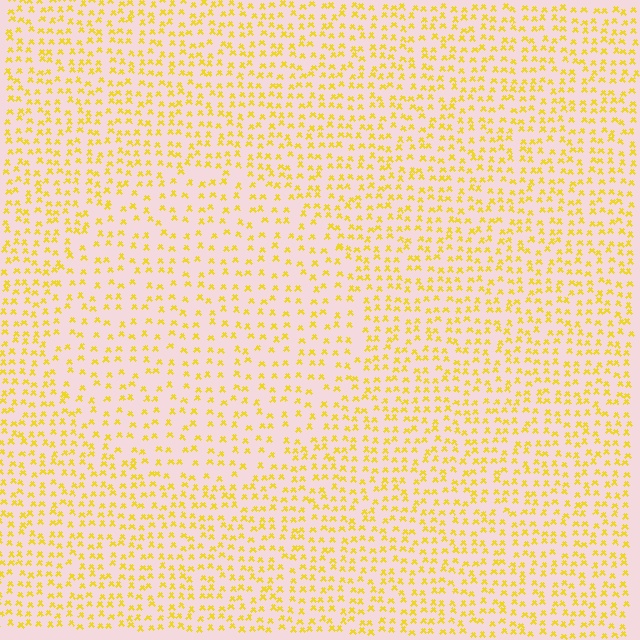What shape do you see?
I see a circle.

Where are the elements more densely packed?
The elements are more densely packed outside the circle boundary.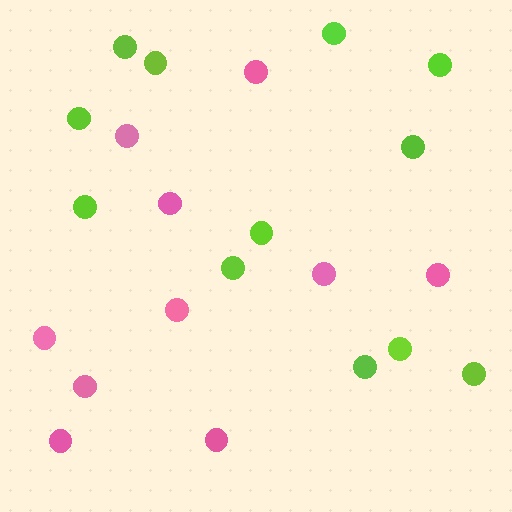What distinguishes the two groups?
There are 2 groups: one group of pink circles (10) and one group of lime circles (12).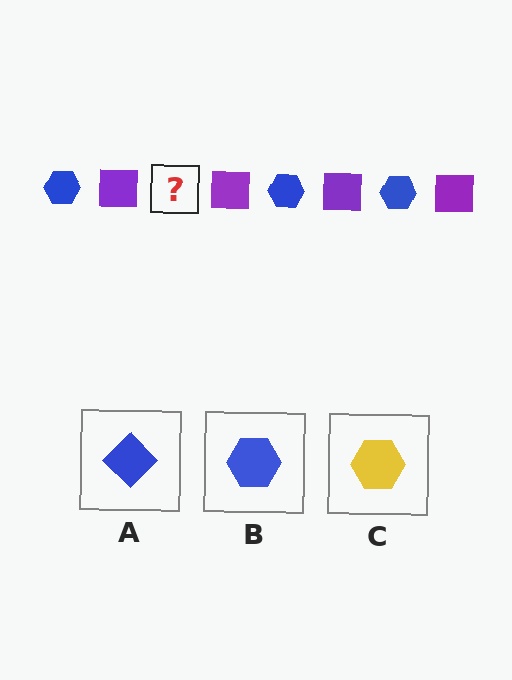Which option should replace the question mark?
Option B.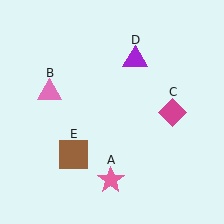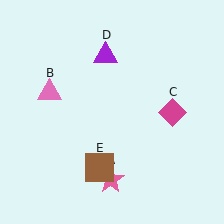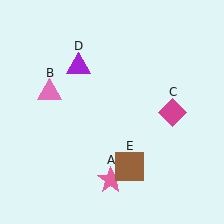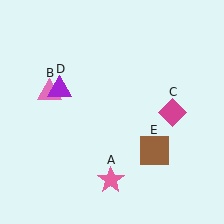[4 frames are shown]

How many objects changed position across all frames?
2 objects changed position: purple triangle (object D), brown square (object E).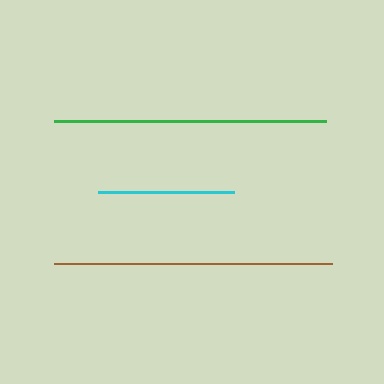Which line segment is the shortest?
The cyan line is the shortest at approximately 135 pixels.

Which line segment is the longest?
The brown line is the longest at approximately 278 pixels.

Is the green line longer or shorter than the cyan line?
The green line is longer than the cyan line.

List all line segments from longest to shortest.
From longest to shortest: brown, green, cyan.